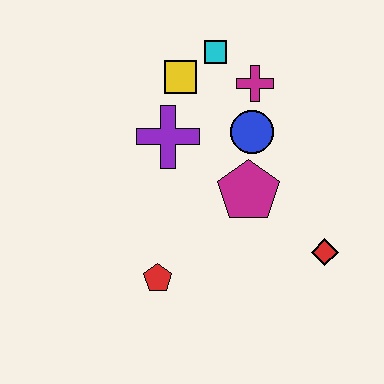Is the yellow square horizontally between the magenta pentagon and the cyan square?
No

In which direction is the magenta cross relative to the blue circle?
The magenta cross is above the blue circle.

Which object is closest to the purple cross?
The yellow square is closest to the purple cross.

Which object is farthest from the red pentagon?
The cyan square is farthest from the red pentagon.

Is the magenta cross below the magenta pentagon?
No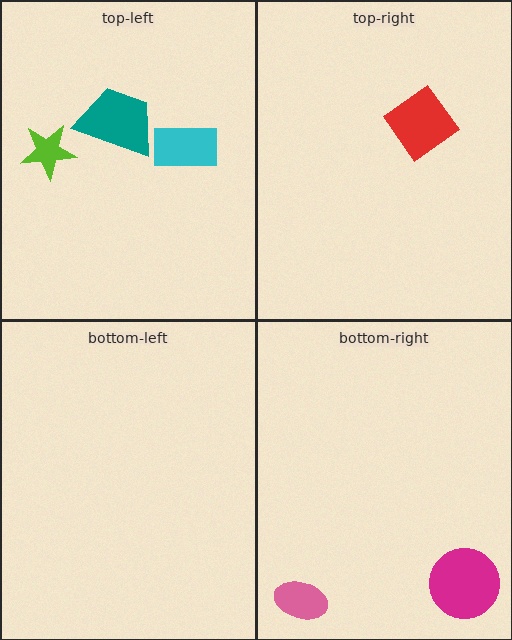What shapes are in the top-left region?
The teal trapezoid, the lime star, the cyan rectangle.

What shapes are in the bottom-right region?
The pink ellipse, the magenta circle.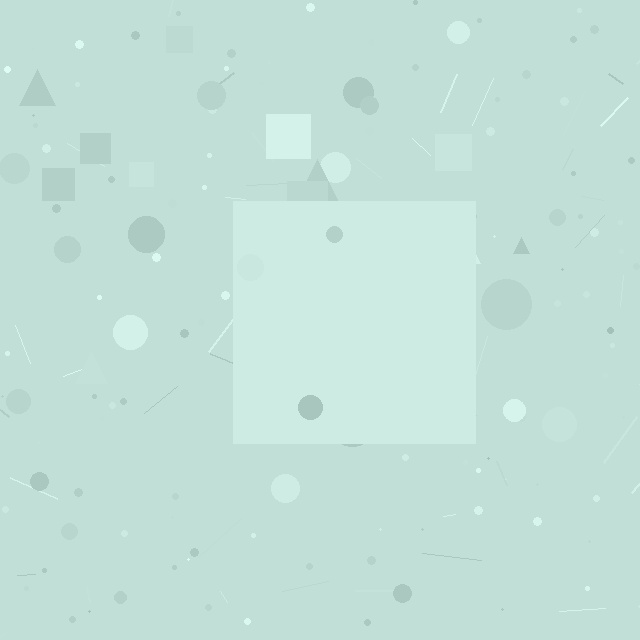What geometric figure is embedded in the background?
A square is embedded in the background.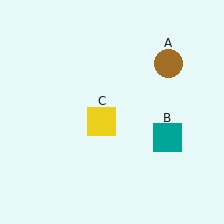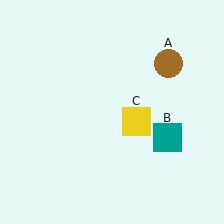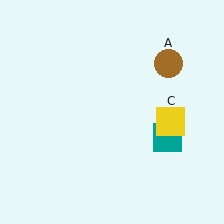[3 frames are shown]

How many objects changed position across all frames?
1 object changed position: yellow square (object C).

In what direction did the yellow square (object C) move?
The yellow square (object C) moved right.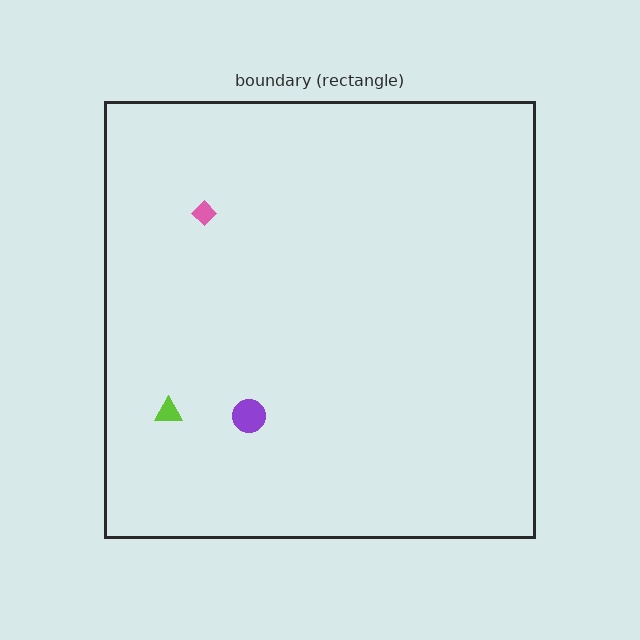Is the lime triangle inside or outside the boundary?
Inside.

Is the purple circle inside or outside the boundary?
Inside.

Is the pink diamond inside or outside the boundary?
Inside.